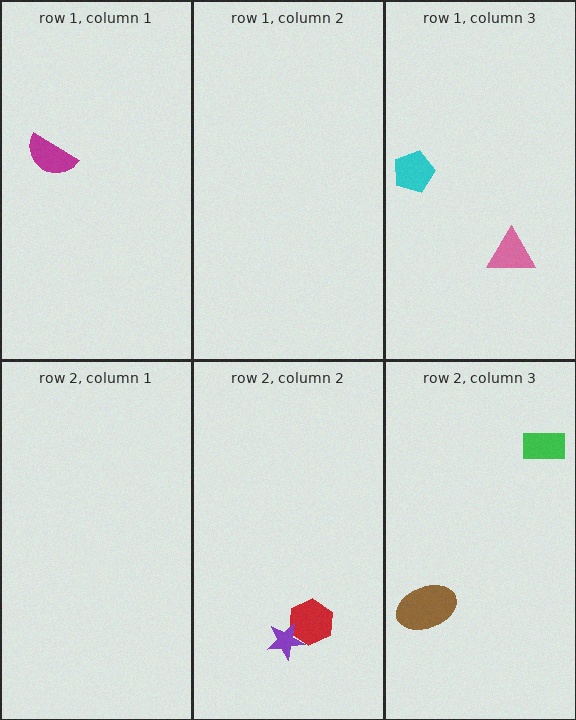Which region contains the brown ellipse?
The row 2, column 3 region.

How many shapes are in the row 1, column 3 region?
2.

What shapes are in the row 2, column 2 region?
The red hexagon, the purple star.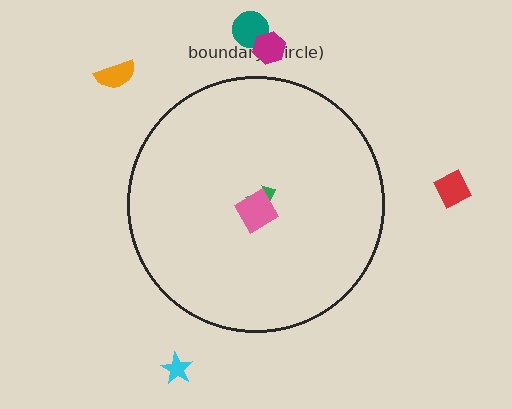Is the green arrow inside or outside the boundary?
Inside.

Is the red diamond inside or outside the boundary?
Outside.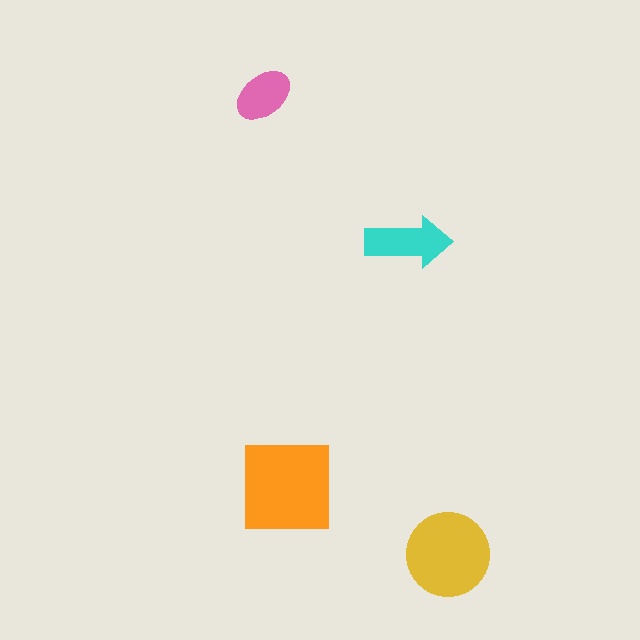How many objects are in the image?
There are 4 objects in the image.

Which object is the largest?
The orange square.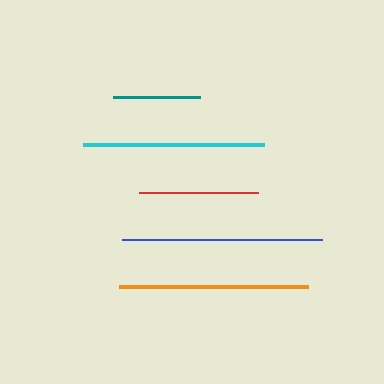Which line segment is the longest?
The blue line is the longest at approximately 200 pixels.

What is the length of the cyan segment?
The cyan segment is approximately 181 pixels long.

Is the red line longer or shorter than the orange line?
The orange line is longer than the red line.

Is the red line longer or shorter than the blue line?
The blue line is longer than the red line.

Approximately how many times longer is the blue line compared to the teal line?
The blue line is approximately 2.3 times the length of the teal line.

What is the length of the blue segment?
The blue segment is approximately 200 pixels long.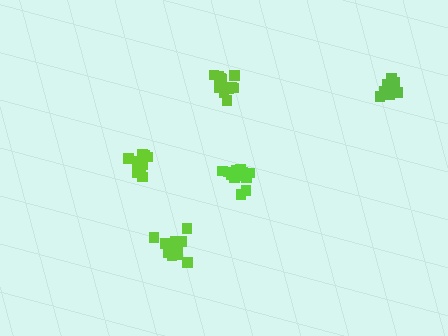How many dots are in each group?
Group 1: 11 dots, Group 2: 16 dots, Group 3: 16 dots, Group 4: 12 dots, Group 5: 15 dots (70 total).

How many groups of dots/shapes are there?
There are 5 groups.